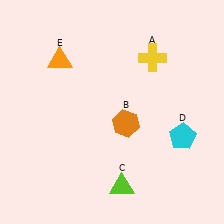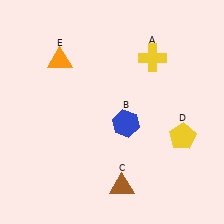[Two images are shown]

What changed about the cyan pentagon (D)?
In Image 1, D is cyan. In Image 2, it changed to yellow.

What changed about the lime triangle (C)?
In Image 1, C is lime. In Image 2, it changed to brown.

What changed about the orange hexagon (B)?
In Image 1, B is orange. In Image 2, it changed to blue.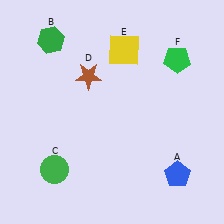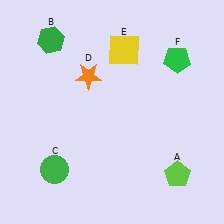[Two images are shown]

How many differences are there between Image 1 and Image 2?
There are 2 differences between the two images.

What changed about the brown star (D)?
In Image 1, D is brown. In Image 2, it changed to orange.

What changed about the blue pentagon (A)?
In Image 1, A is blue. In Image 2, it changed to lime.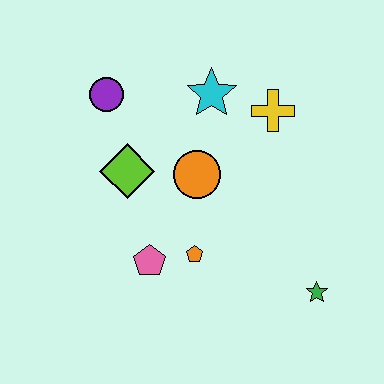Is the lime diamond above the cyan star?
No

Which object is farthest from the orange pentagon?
The purple circle is farthest from the orange pentagon.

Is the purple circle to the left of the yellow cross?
Yes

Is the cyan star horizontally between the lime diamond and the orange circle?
No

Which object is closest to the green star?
The orange pentagon is closest to the green star.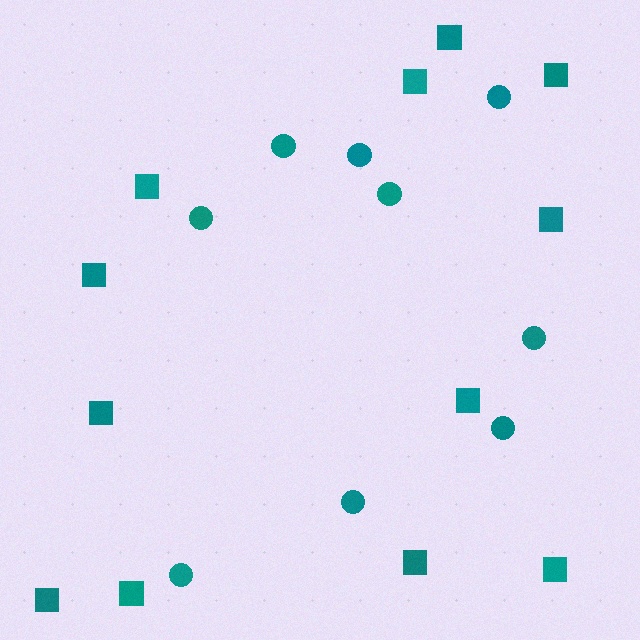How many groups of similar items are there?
There are 2 groups: one group of circles (9) and one group of squares (12).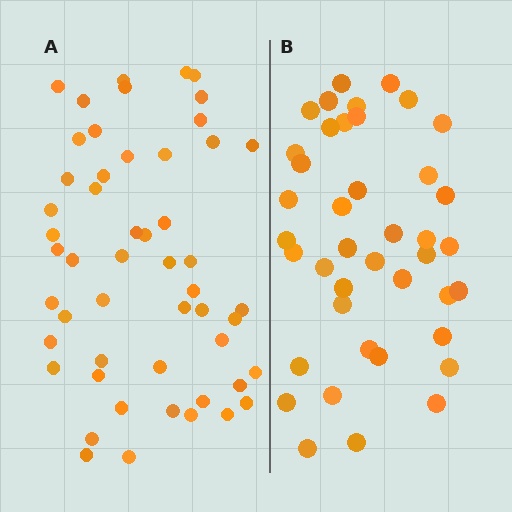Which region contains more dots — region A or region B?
Region A (the left region) has more dots.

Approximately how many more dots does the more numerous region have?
Region A has roughly 12 or so more dots than region B.